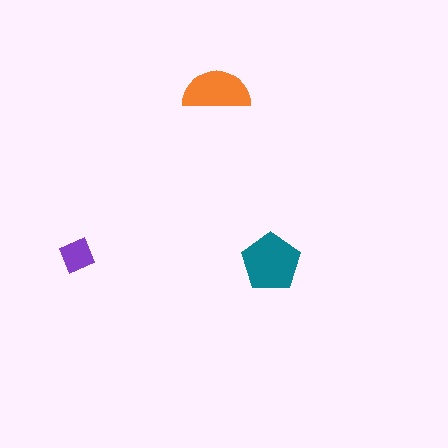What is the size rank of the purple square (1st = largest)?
3rd.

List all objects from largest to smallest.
The teal pentagon, the orange semicircle, the purple square.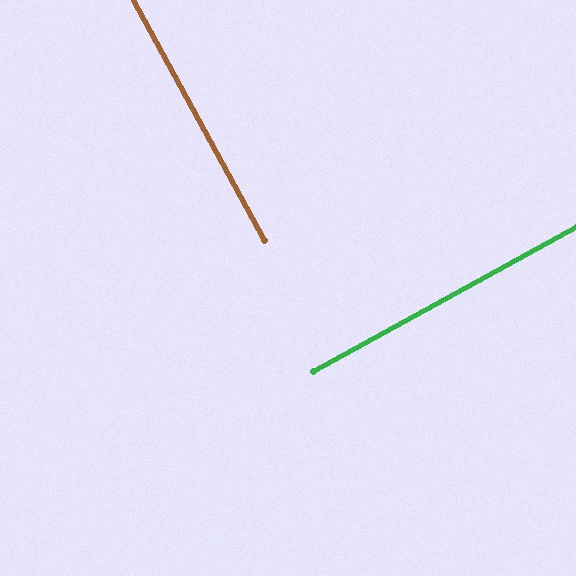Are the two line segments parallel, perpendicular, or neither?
Perpendicular — they meet at approximately 90°.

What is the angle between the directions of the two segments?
Approximately 90 degrees.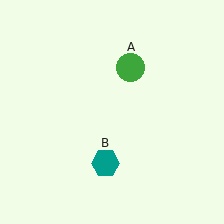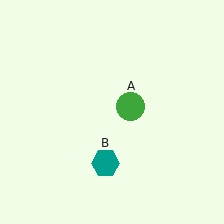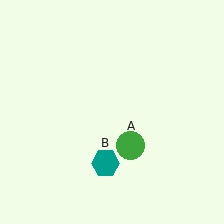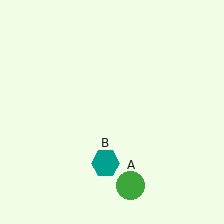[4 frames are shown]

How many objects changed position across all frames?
1 object changed position: green circle (object A).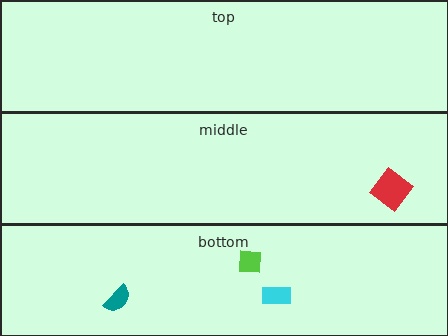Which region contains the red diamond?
The middle region.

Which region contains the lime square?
The bottom region.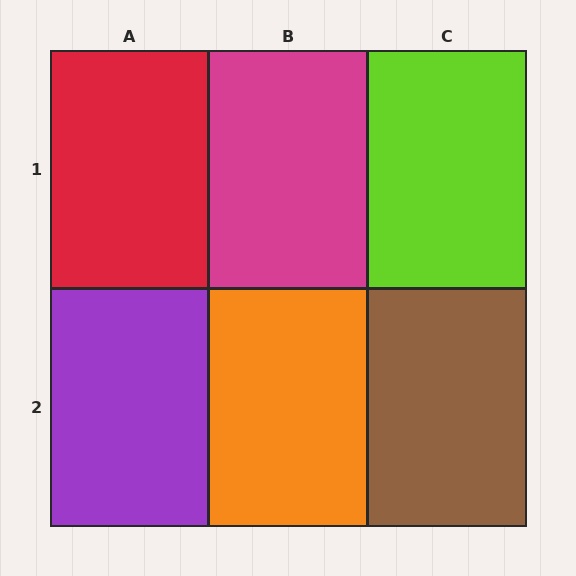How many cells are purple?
1 cell is purple.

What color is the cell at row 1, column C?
Lime.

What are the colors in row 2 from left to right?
Purple, orange, brown.